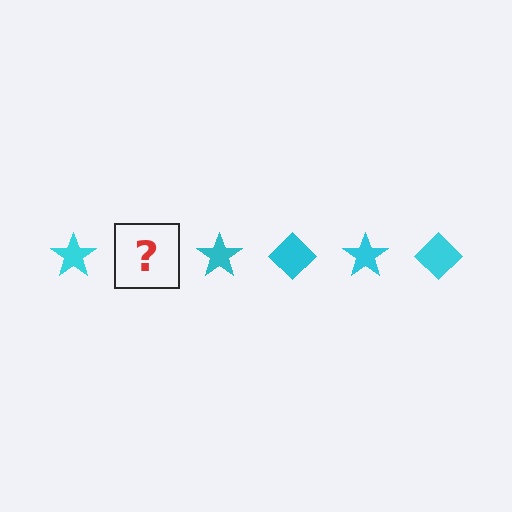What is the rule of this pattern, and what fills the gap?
The rule is that the pattern cycles through star, diamond shapes in cyan. The gap should be filled with a cyan diamond.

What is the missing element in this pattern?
The missing element is a cyan diamond.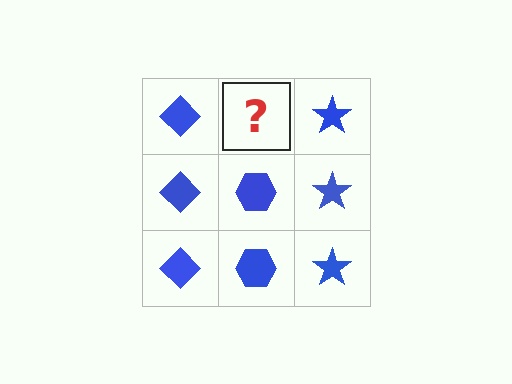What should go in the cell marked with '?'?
The missing cell should contain a blue hexagon.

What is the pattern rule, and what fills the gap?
The rule is that each column has a consistent shape. The gap should be filled with a blue hexagon.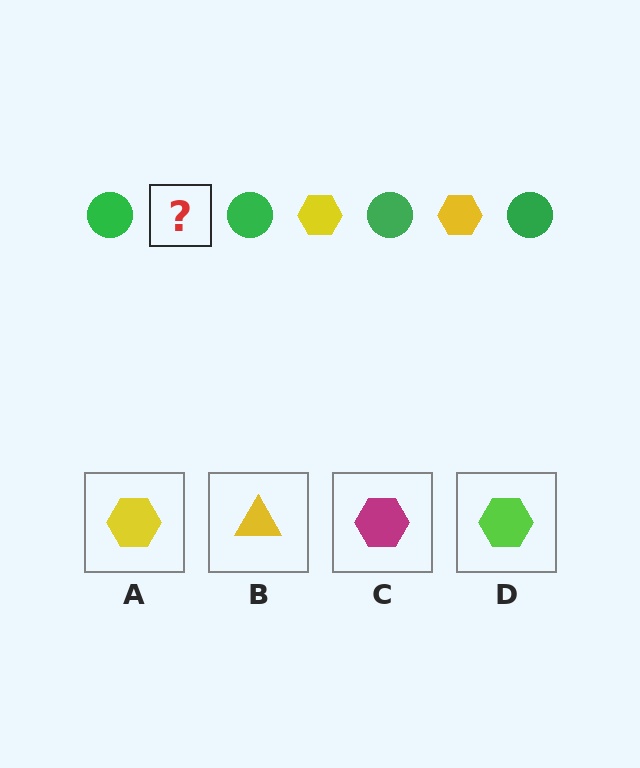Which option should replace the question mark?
Option A.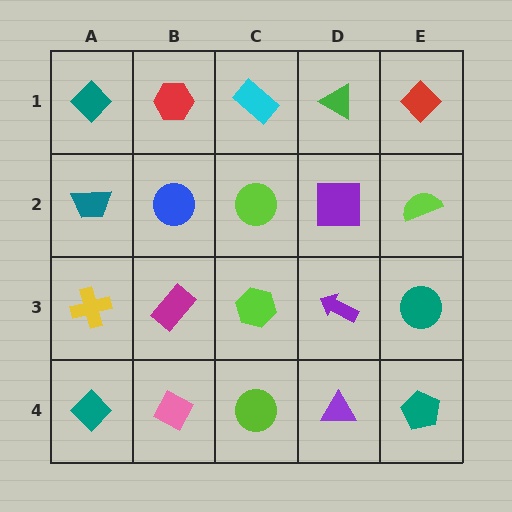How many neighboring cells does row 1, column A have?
2.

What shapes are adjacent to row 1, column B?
A blue circle (row 2, column B), a teal diamond (row 1, column A), a cyan rectangle (row 1, column C).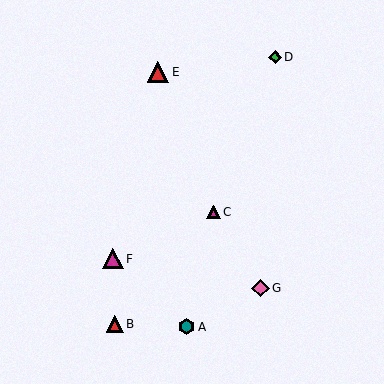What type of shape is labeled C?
Shape C is a magenta triangle.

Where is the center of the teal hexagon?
The center of the teal hexagon is at (187, 327).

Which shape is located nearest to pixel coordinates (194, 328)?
The teal hexagon (labeled A) at (187, 327) is nearest to that location.